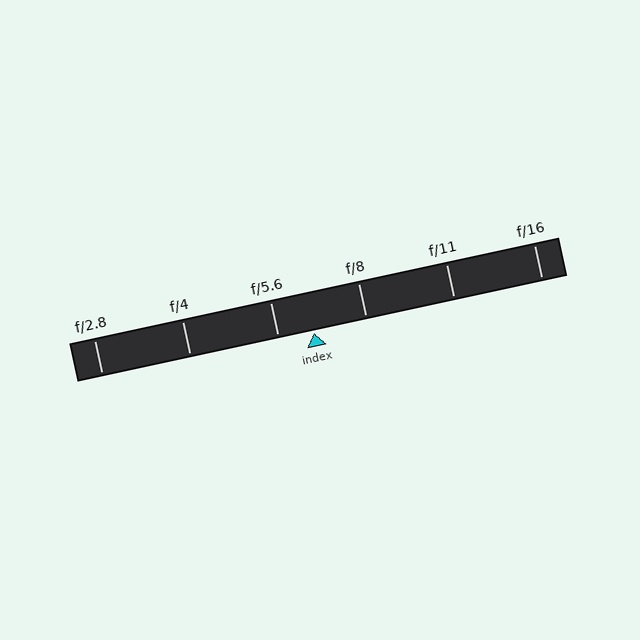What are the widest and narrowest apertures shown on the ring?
The widest aperture shown is f/2.8 and the narrowest is f/16.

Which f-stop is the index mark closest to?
The index mark is closest to f/5.6.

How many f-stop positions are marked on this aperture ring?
There are 6 f-stop positions marked.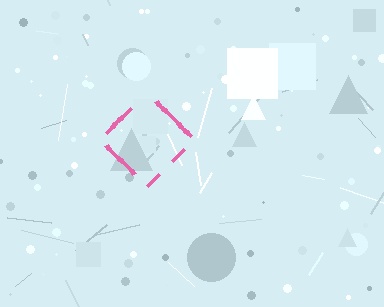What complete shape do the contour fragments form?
The contour fragments form a diamond.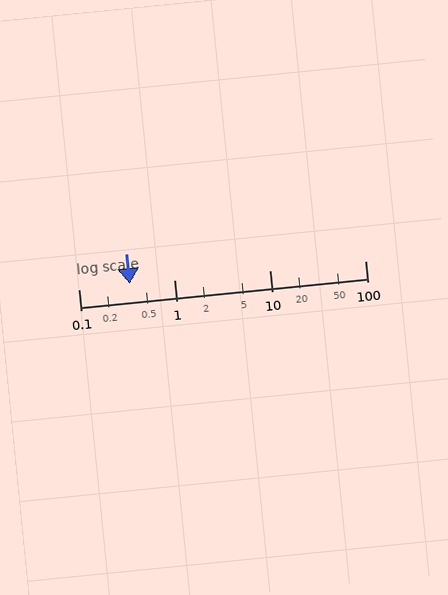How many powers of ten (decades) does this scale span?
The scale spans 3 decades, from 0.1 to 100.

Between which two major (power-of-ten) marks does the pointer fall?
The pointer is between 0.1 and 1.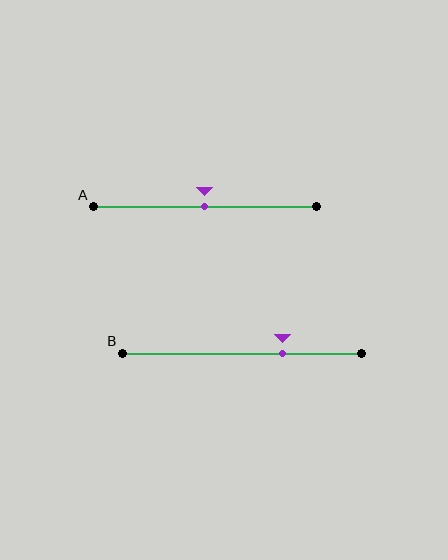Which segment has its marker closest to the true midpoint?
Segment A has its marker closest to the true midpoint.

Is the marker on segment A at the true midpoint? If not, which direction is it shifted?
Yes, the marker on segment A is at the true midpoint.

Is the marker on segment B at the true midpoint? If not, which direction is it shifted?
No, the marker on segment B is shifted to the right by about 17% of the segment length.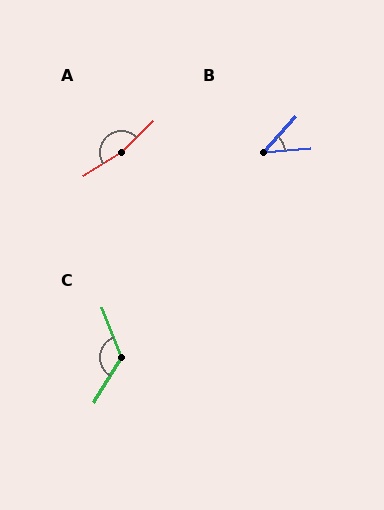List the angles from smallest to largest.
B (43°), C (128°), A (167°).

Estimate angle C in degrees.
Approximately 128 degrees.